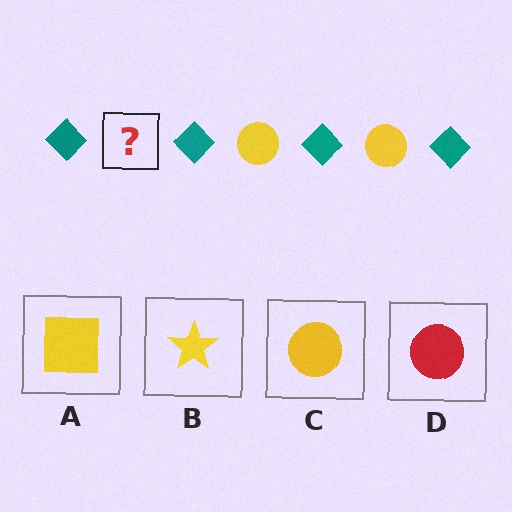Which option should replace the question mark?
Option C.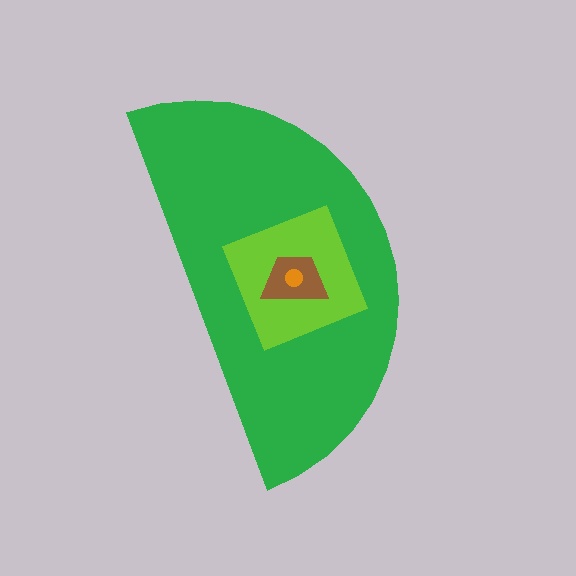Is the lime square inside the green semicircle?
Yes.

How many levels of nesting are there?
4.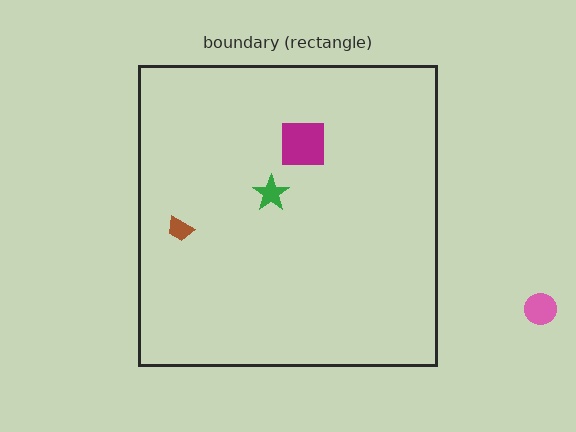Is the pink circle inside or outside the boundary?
Outside.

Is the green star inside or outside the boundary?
Inside.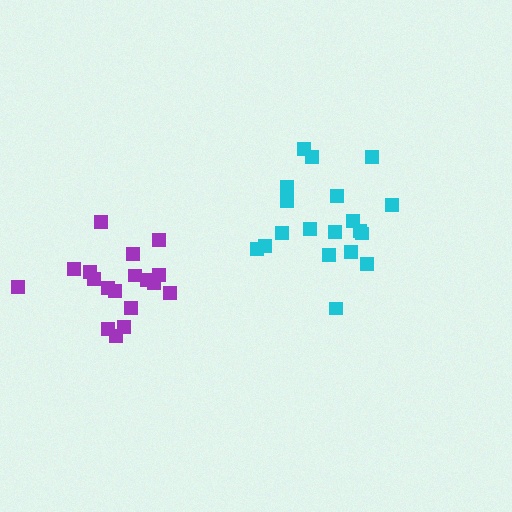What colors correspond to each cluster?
The clusters are colored: purple, cyan.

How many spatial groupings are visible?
There are 2 spatial groupings.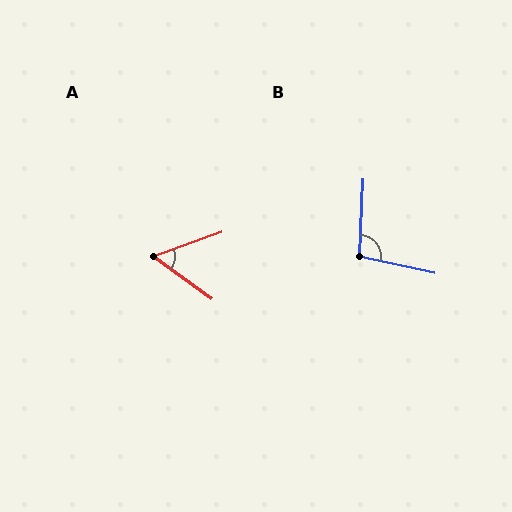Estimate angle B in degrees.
Approximately 100 degrees.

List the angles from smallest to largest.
A (55°), B (100°).